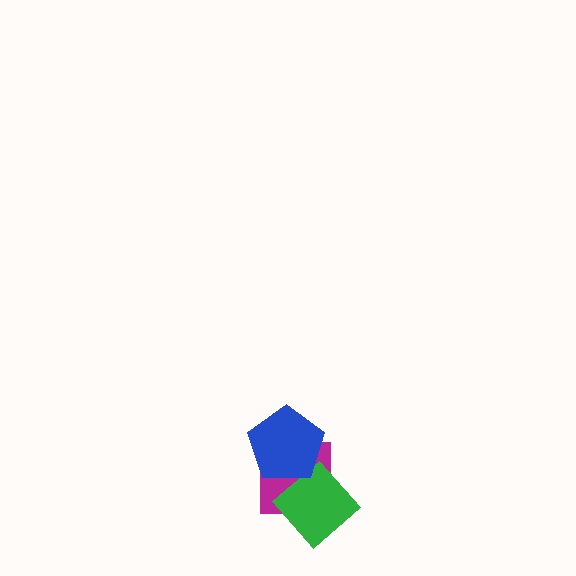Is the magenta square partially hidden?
Yes, it is partially covered by another shape.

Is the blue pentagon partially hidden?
No, no other shape covers it.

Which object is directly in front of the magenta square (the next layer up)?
The green diamond is directly in front of the magenta square.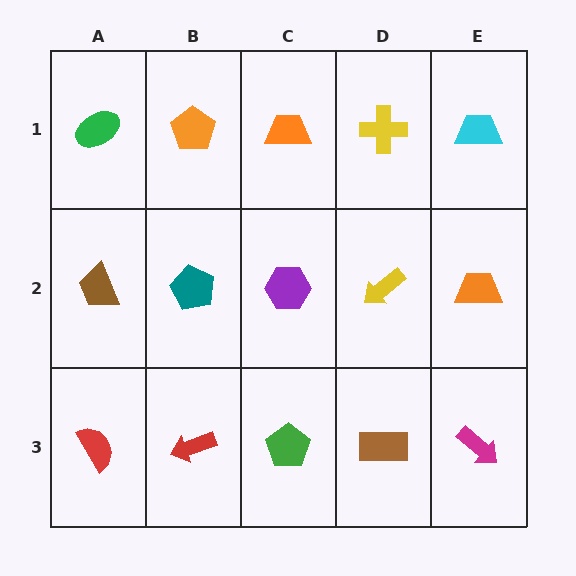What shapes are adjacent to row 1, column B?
A teal pentagon (row 2, column B), a green ellipse (row 1, column A), an orange trapezoid (row 1, column C).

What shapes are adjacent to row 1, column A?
A brown trapezoid (row 2, column A), an orange pentagon (row 1, column B).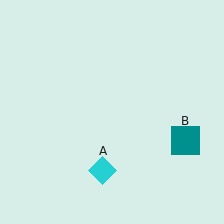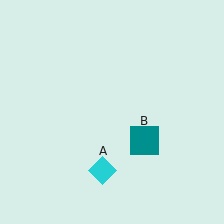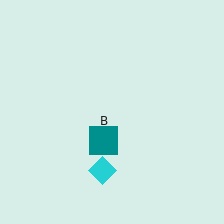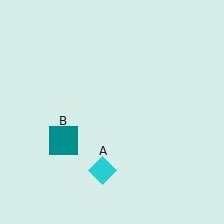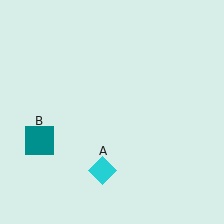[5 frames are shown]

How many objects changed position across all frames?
1 object changed position: teal square (object B).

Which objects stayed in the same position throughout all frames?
Cyan diamond (object A) remained stationary.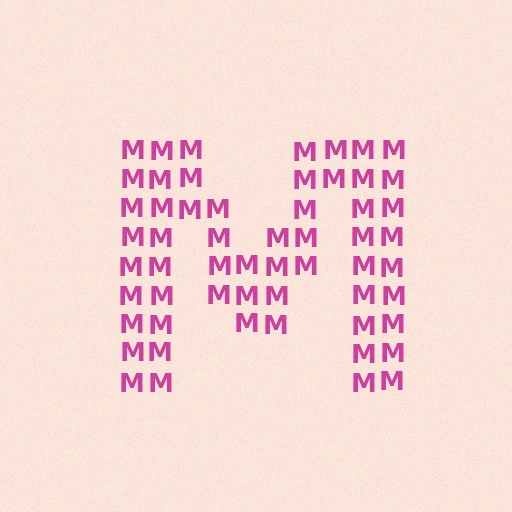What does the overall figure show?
The overall figure shows the letter M.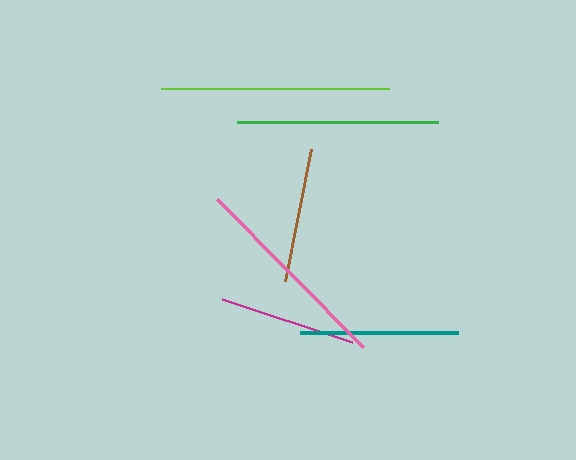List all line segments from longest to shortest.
From longest to shortest: lime, pink, green, teal, magenta, brown.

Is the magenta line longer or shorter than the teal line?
The teal line is longer than the magenta line.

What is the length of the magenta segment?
The magenta segment is approximately 137 pixels long.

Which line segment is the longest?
The lime line is the longest at approximately 228 pixels.